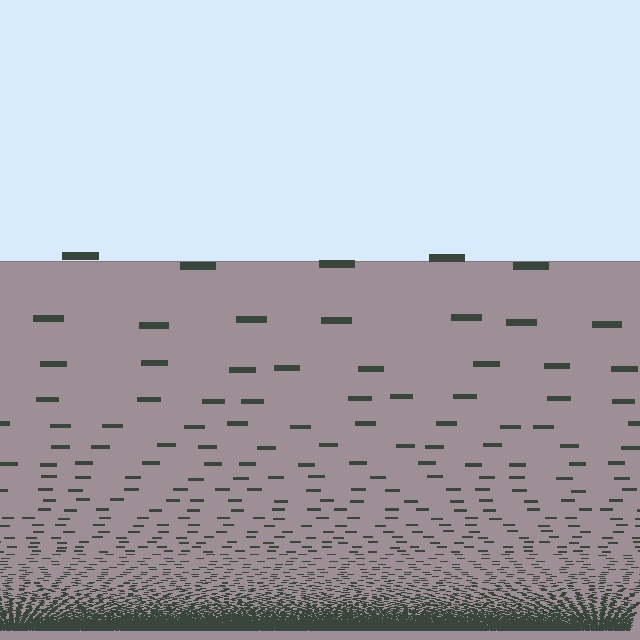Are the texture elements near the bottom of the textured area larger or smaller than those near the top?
Smaller. The gradient is inverted — elements near the bottom are smaller and denser.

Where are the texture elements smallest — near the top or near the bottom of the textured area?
Near the bottom.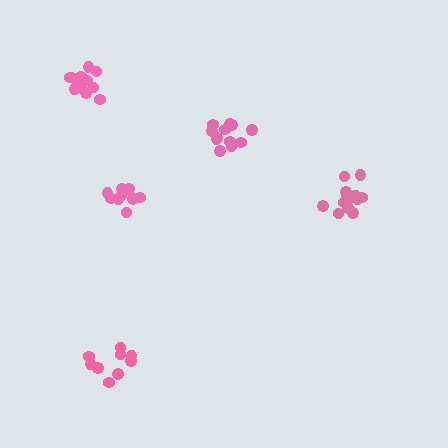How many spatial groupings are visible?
There are 5 spatial groupings.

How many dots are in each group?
Group 1: 13 dots, Group 2: 14 dots, Group 3: 9 dots, Group 4: 13 dots, Group 5: 9 dots (58 total).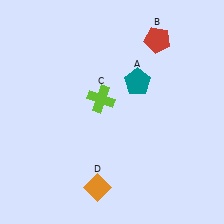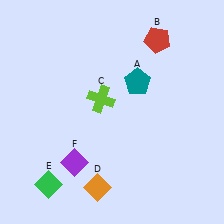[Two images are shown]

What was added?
A green diamond (E), a purple diamond (F) were added in Image 2.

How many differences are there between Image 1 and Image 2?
There are 2 differences between the two images.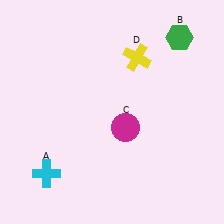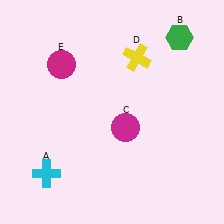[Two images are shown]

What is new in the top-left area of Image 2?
A magenta circle (E) was added in the top-left area of Image 2.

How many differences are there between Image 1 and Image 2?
There is 1 difference between the two images.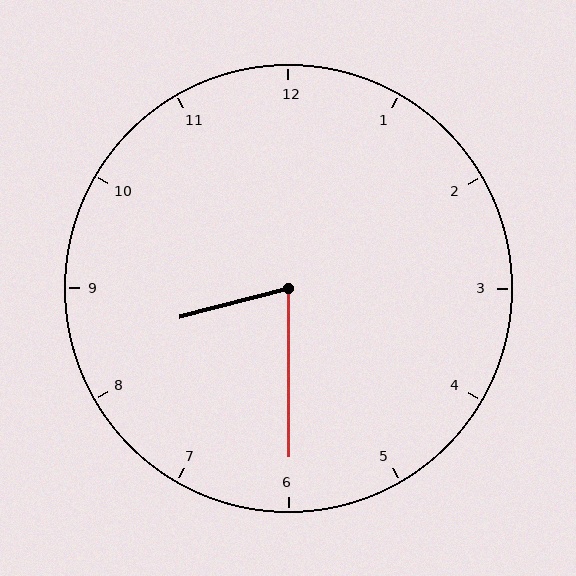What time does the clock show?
8:30.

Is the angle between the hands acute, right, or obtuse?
It is acute.